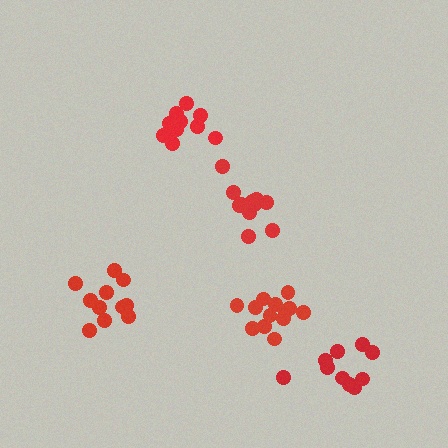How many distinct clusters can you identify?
There are 5 distinct clusters.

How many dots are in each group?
Group 1: 11 dots, Group 2: 11 dots, Group 3: 11 dots, Group 4: 10 dots, Group 5: 13 dots (56 total).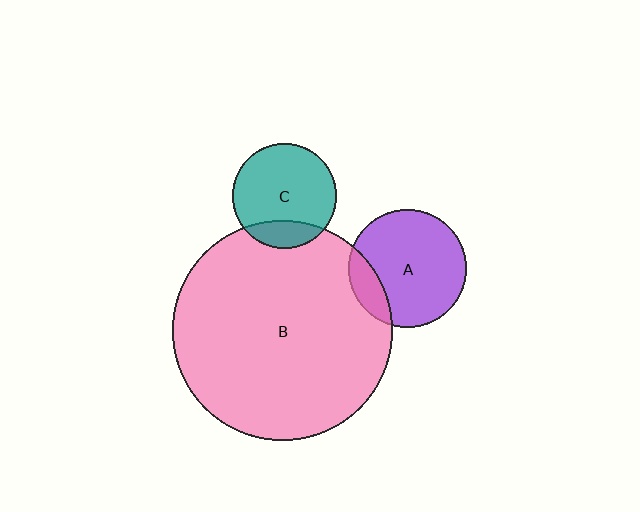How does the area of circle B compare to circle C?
Approximately 4.4 times.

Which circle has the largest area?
Circle B (pink).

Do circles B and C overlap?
Yes.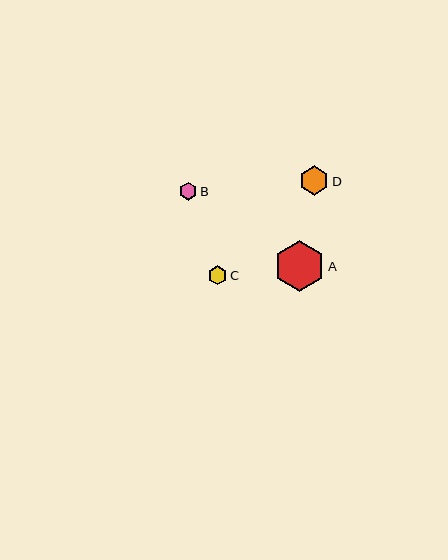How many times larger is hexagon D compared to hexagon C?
Hexagon D is approximately 1.5 times the size of hexagon C.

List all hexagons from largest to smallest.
From largest to smallest: A, D, C, B.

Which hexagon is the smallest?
Hexagon B is the smallest with a size of approximately 17 pixels.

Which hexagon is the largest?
Hexagon A is the largest with a size of approximately 51 pixels.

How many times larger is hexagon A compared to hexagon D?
Hexagon A is approximately 1.7 times the size of hexagon D.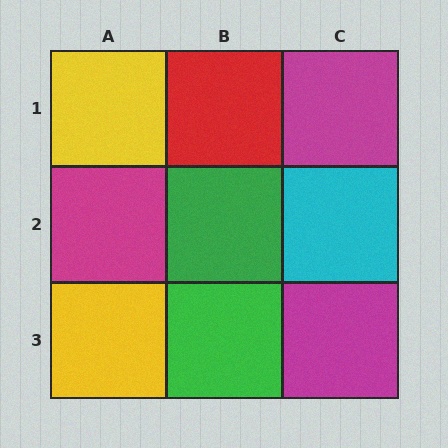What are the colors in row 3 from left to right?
Yellow, green, magenta.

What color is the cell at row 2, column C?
Cyan.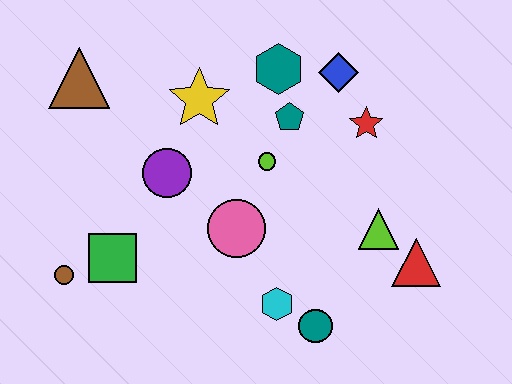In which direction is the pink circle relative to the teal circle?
The pink circle is above the teal circle.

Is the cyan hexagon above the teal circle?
Yes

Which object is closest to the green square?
The brown circle is closest to the green square.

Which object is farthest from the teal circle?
The brown triangle is farthest from the teal circle.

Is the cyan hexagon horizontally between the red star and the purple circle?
Yes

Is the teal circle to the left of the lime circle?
No